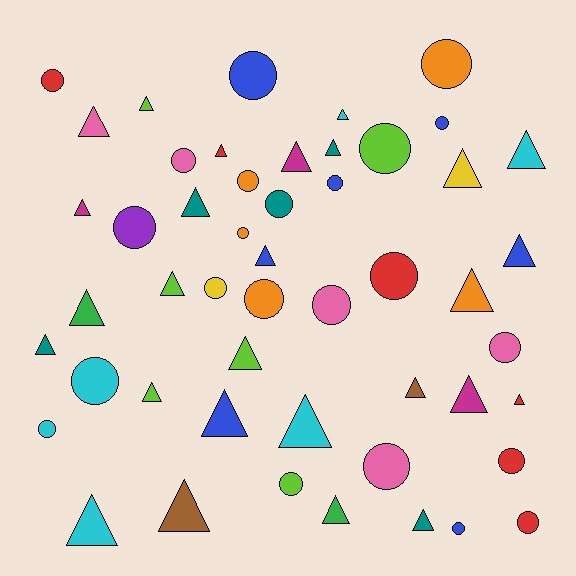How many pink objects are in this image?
There are 5 pink objects.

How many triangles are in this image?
There are 27 triangles.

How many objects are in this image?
There are 50 objects.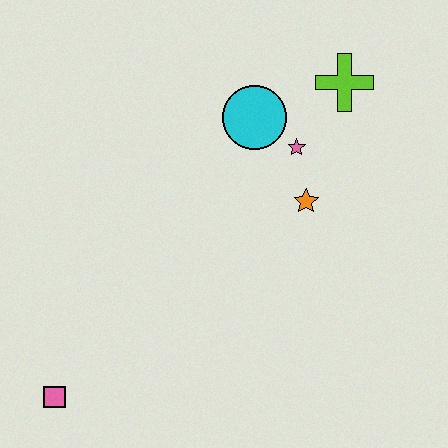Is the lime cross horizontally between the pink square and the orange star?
No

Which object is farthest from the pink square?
The lime cross is farthest from the pink square.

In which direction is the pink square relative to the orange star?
The pink square is to the left of the orange star.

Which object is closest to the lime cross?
The pink star is closest to the lime cross.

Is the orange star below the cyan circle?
Yes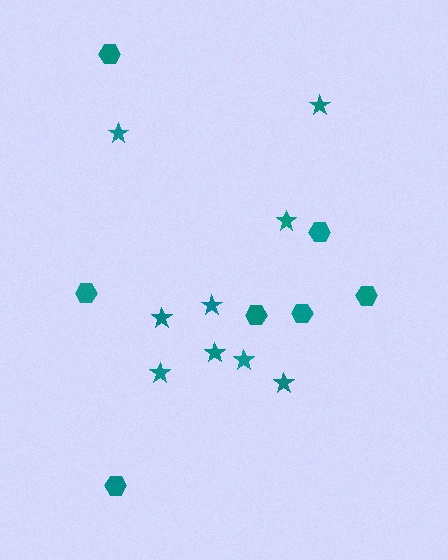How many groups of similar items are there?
There are 2 groups: one group of stars (9) and one group of hexagons (7).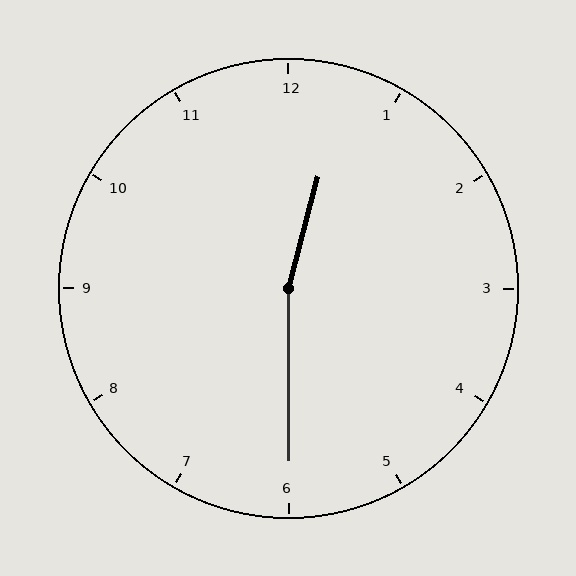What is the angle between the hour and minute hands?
Approximately 165 degrees.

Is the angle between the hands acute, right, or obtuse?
It is obtuse.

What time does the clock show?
12:30.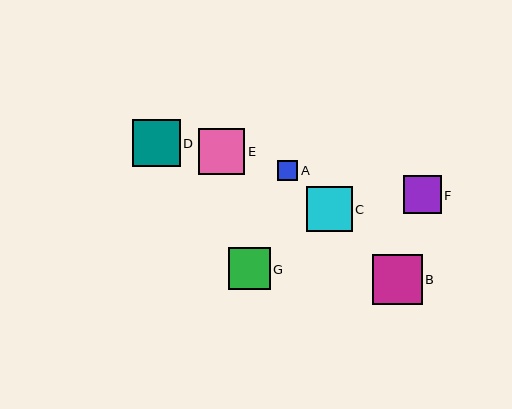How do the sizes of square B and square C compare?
Square B and square C are approximately the same size.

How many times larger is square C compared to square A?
Square C is approximately 2.2 times the size of square A.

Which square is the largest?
Square B is the largest with a size of approximately 50 pixels.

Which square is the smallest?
Square A is the smallest with a size of approximately 20 pixels.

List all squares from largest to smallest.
From largest to smallest: B, D, E, C, G, F, A.